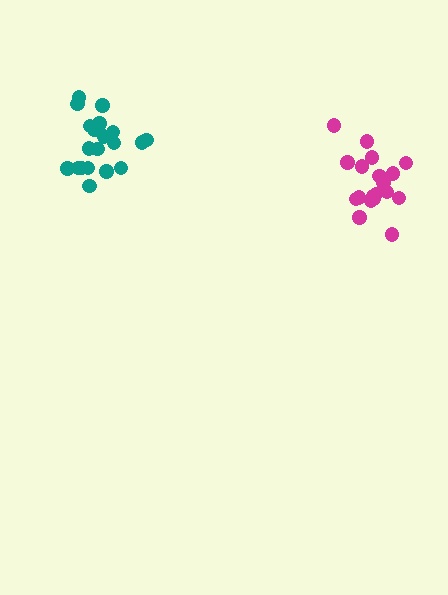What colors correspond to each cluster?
The clusters are colored: magenta, teal.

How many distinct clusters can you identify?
There are 2 distinct clusters.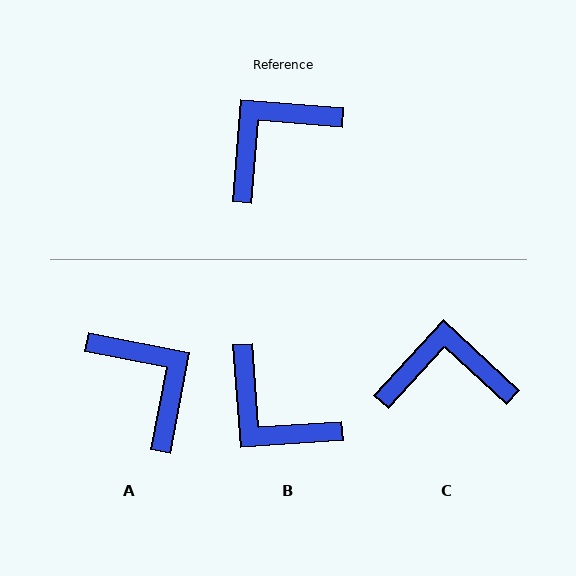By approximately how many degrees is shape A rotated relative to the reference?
Approximately 96 degrees clockwise.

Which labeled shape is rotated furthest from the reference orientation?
B, about 99 degrees away.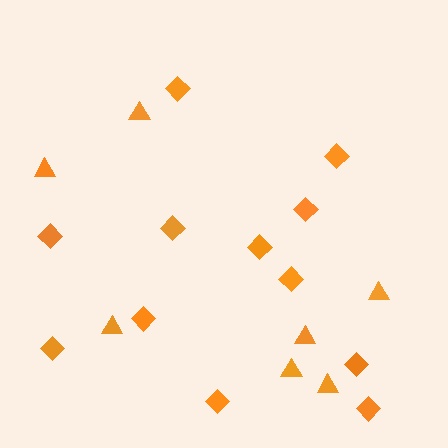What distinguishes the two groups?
There are 2 groups: one group of triangles (7) and one group of diamonds (12).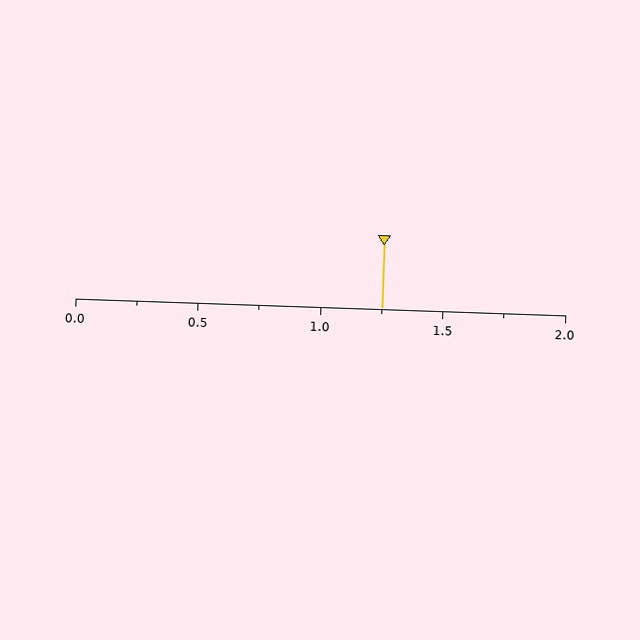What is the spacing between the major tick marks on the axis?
The major ticks are spaced 0.5 apart.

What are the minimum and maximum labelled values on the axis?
The axis runs from 0.0 to 2.0.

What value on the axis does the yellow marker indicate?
The marker indicates approximately 1.25.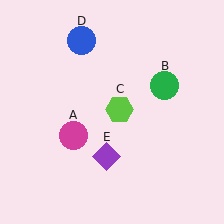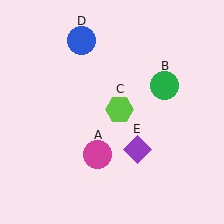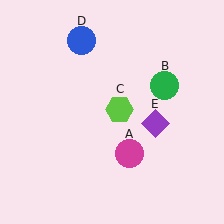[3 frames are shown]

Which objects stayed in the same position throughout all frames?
Green circle (object B) and lime hexagon (object C) and blue circle (object D) remained stationary.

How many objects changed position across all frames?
2 objects changed position: magenta circle (object A), purple diamond (object E).